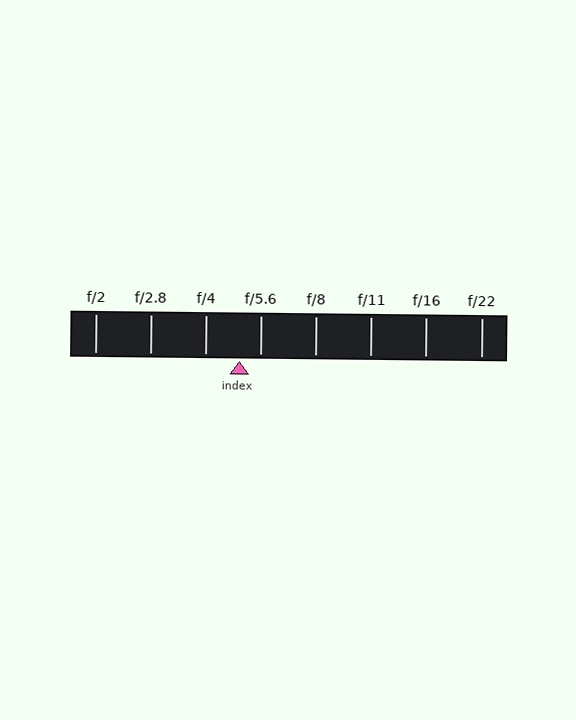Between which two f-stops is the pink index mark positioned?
The index mark is between f/4 and f/5.6.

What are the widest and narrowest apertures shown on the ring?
The widest aperture shown is f/2 and the narrowest is f/22.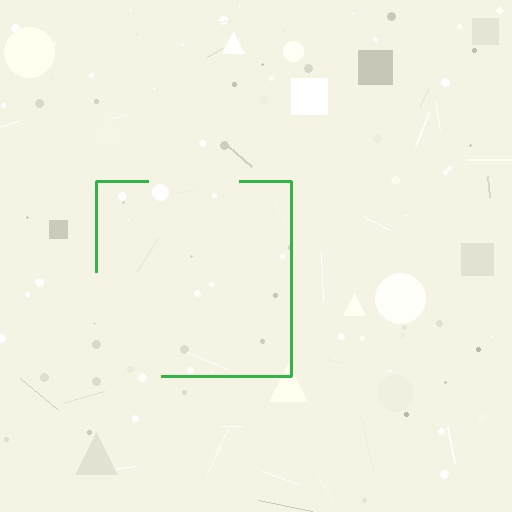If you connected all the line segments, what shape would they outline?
They would outline a square.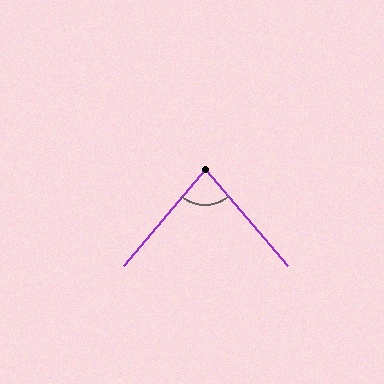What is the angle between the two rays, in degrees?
Approximately 81 degrees.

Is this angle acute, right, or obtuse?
It is acute.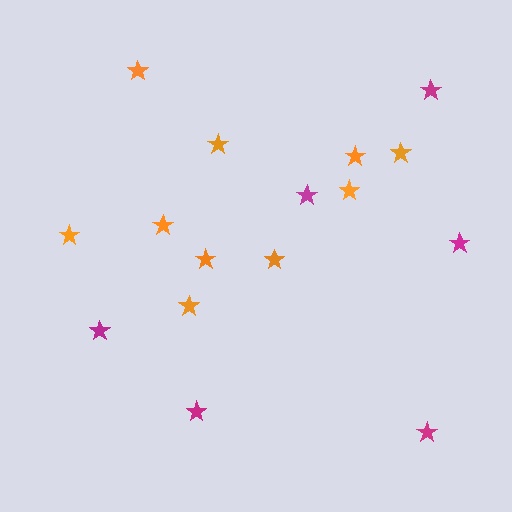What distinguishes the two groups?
There are 2 groups: one group of magenta stars (6) and one group of orange stars (10).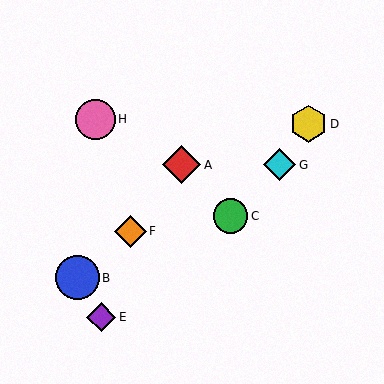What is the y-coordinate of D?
Object D is at y≈124.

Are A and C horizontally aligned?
No, A is at y≈165 and C is at y≈216.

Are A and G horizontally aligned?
Yes, both are at y≈165.